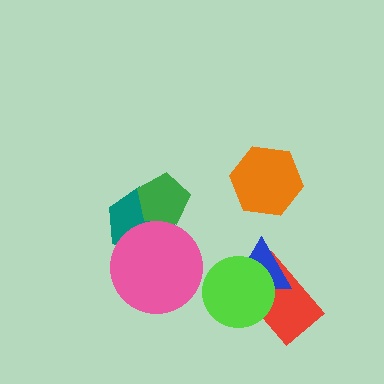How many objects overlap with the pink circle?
1 object overlaps with the pink circle.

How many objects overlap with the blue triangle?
2 objects overlap with the blue triangle.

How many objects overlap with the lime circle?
2 objects overlap with the lime circle.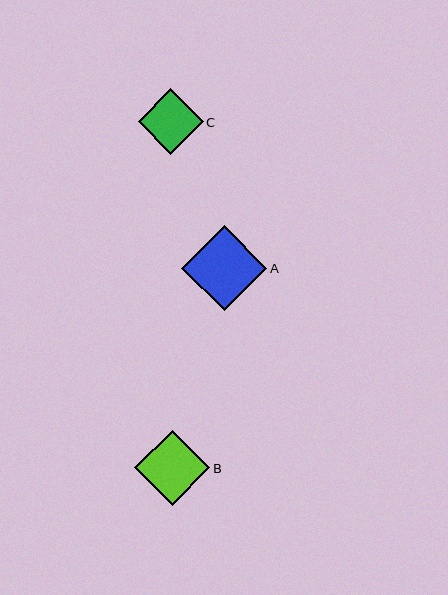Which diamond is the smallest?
Diamond C is the smallest with a size of approximately 65 pixels.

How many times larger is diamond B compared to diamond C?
Diamond B is approximately 1.1 times the size of diamond C.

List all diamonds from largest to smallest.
From largest to smallest: A, B, C.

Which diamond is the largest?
Diamond A is the largest with a size of approximately 85 pixels.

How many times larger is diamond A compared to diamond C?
Diamond A is approximately 1.3 times the size of diamond C.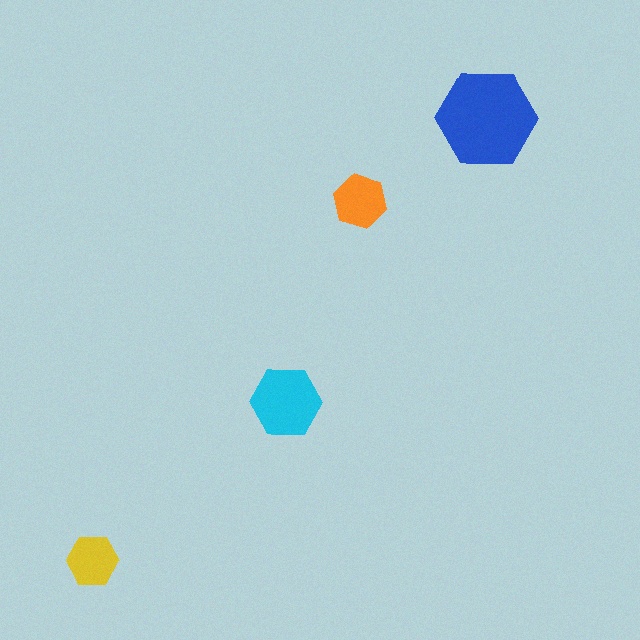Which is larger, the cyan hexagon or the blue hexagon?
The blue one.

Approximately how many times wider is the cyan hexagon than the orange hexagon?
About 1.5 times wider.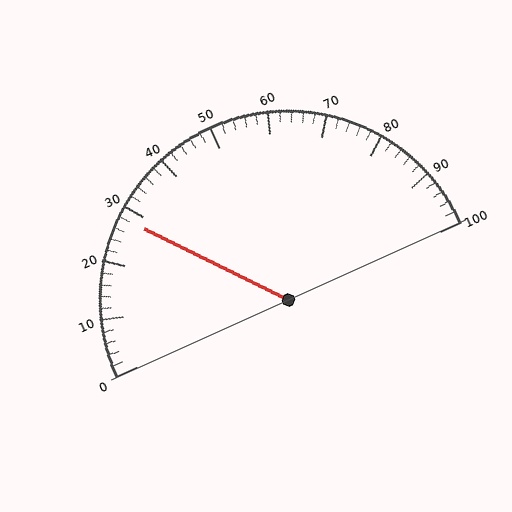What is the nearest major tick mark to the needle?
The nearest major tick mark is 30.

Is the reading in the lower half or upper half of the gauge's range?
The reading is in the lower half of the range (0 to 100).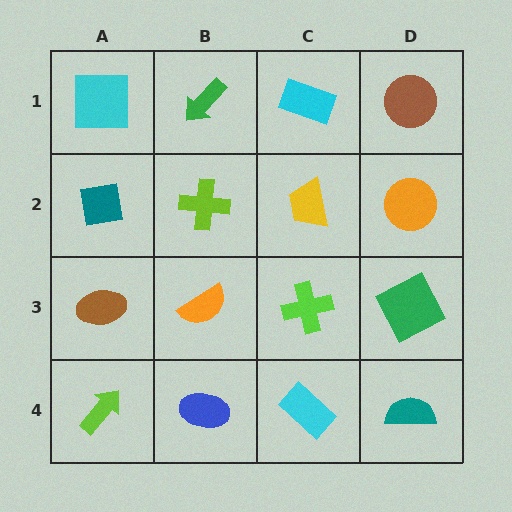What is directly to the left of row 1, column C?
A green arrow.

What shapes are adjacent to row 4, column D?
A green square (row 3, column D), a cyan rectangle (row 4, column C).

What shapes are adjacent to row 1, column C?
A yellow trapezoid (row 2, column C), a green arrow (row 1, column B), a brown circle (row 1, column D).